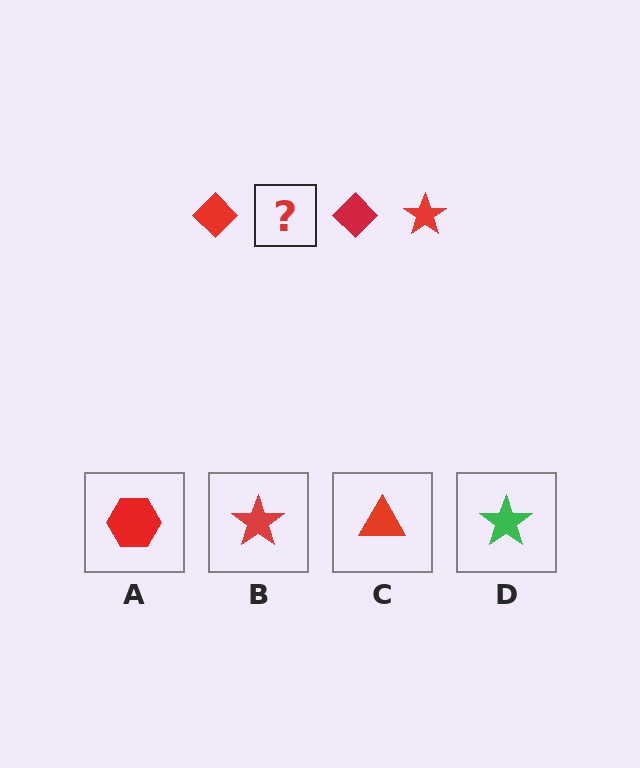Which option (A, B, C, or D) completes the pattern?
B.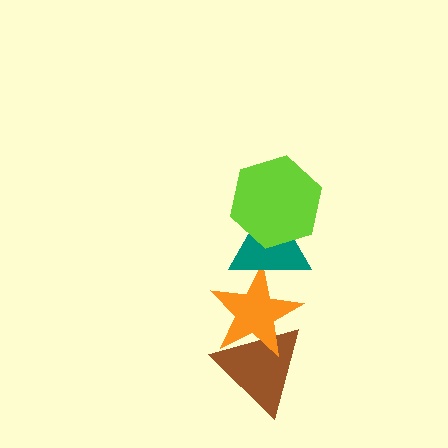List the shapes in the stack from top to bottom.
From top to bottom: the lime hexagon, the teal triangle, the orange star, the brown triangle.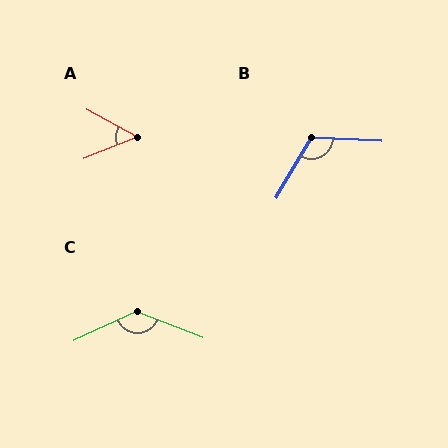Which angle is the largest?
C, at approximately 134 degrees.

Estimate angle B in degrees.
Approximately 117 degrees.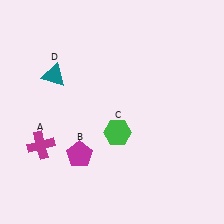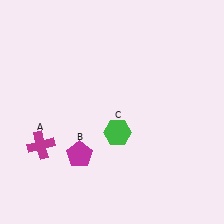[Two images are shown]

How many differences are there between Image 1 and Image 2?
There is 1 difference between the two images.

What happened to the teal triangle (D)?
The teal triangle (D) was removed in Image 2. It was in the top-left area of Image 1.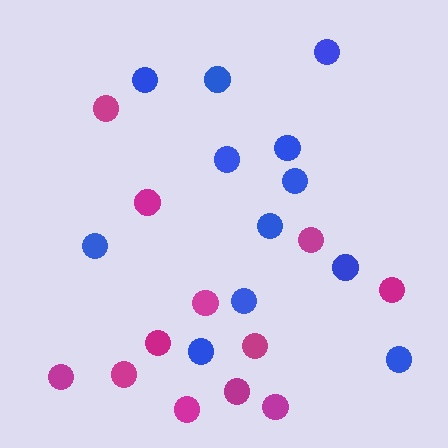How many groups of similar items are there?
There are 2 groups: one group of blue circles (12) and one group of magenta circles (12).